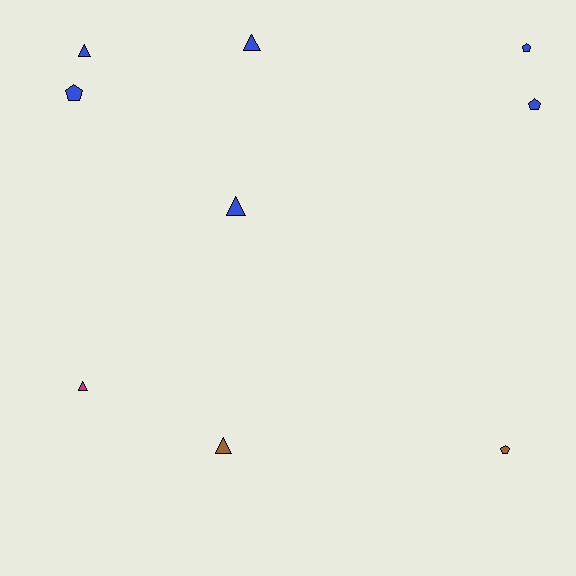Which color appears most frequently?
Blue, with 6 objects.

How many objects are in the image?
There are 9 objects.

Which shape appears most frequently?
Triangle, with 5 objects.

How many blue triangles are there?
There are 3 blue triangles.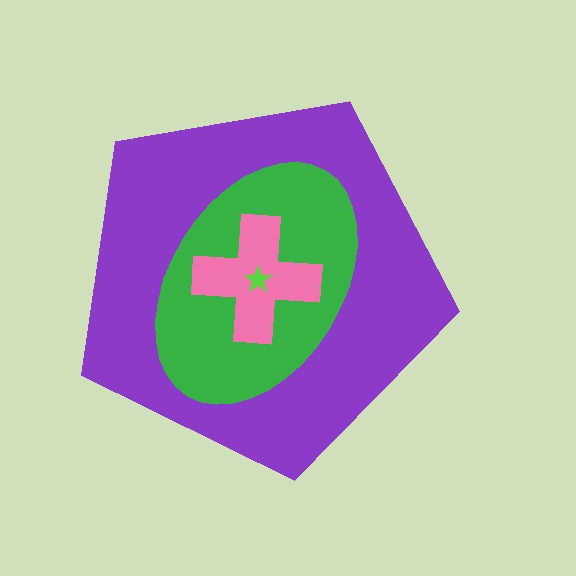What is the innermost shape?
The lime star.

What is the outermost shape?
The purple pentagon.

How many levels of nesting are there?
4.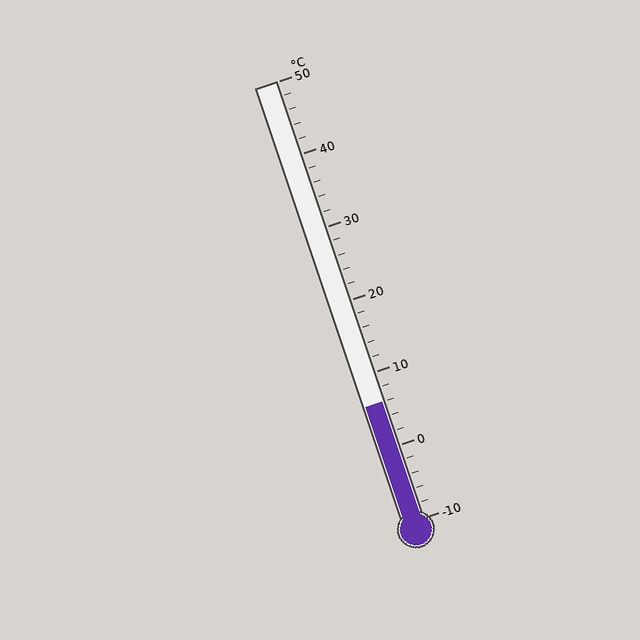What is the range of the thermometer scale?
The thermometer scale ranges from -10°C to 50°C.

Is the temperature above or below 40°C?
The temperature is below 40°C.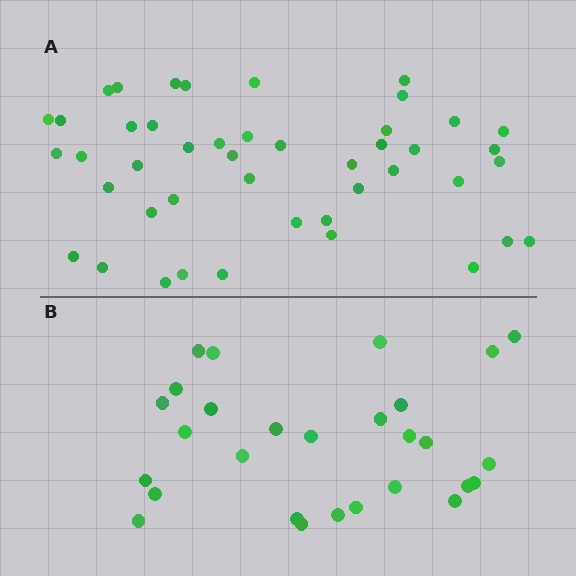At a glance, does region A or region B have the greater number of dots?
Region A (the top region) has more dots.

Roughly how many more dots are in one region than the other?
Region A has approximately 15 more dots than region B.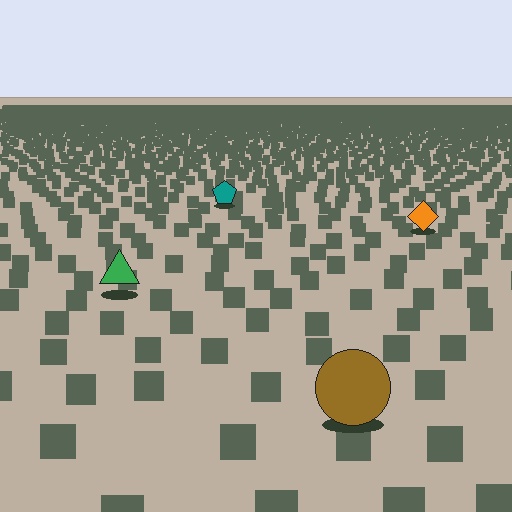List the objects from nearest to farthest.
From nearest to farthest: the brown circle, the green triangle, the orange diamond, the teal pentagon.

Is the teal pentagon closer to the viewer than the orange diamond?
No. The orange diamond is closer — you can tell from the texture gradient: the ground texture is coarser near it.